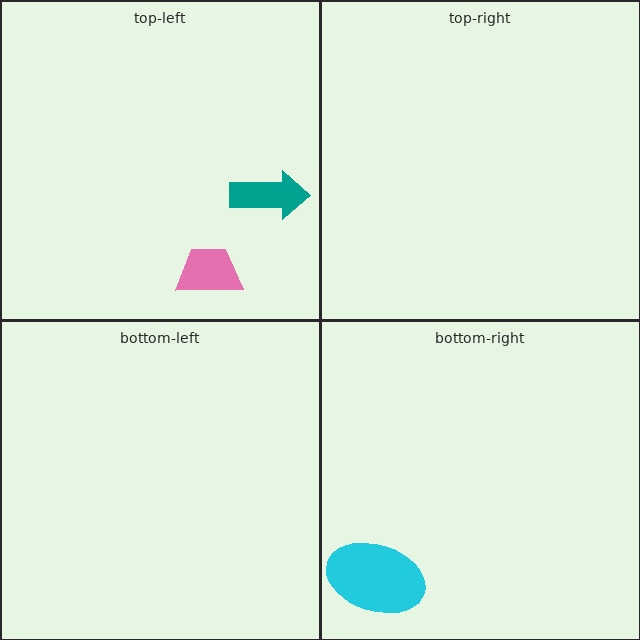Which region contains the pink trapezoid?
The top-left region.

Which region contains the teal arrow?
The top-left region.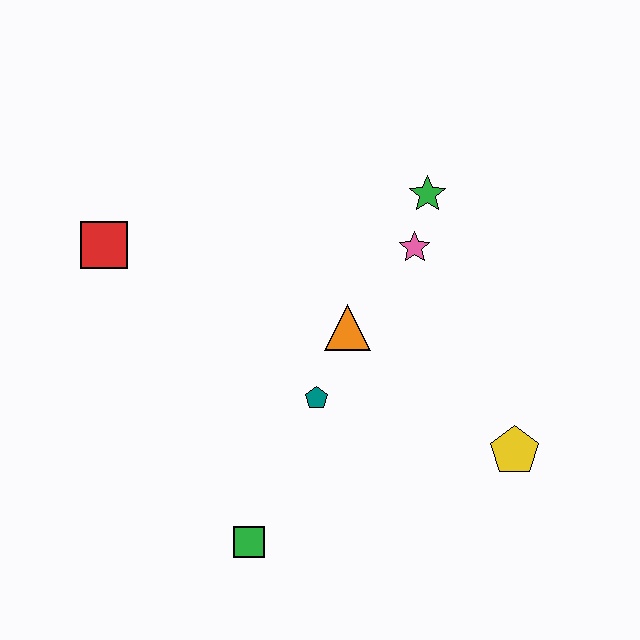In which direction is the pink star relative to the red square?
The pink star is to the right of the red square.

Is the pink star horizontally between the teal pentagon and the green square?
No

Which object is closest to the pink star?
The green star is closest to the pink star.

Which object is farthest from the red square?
The yellow pentagon is farthest from the red square.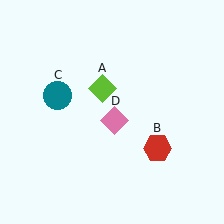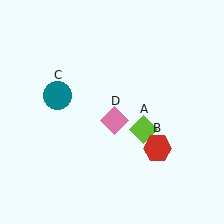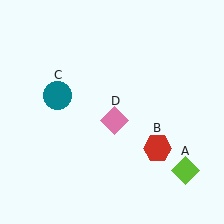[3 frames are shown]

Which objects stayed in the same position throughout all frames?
Red hexagon (object B) and teal circle (object C) and pink diamond (object D) remained stationary.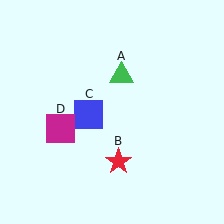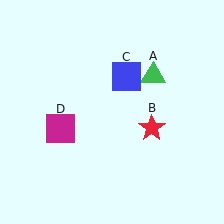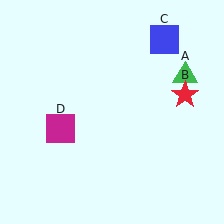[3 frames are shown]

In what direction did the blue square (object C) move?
The blue square (object C) moved up and to the right.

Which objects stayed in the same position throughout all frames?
Magenta square (object D) remained stationary.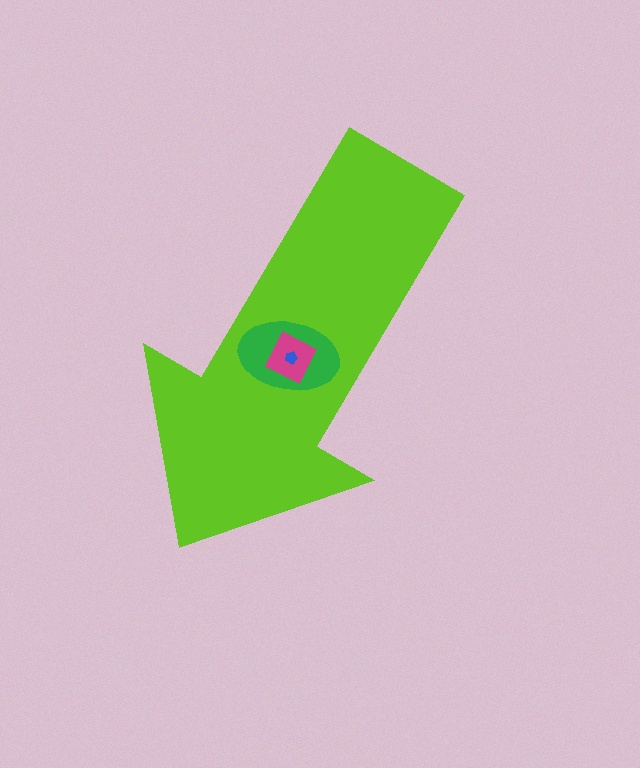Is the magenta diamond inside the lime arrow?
Yes.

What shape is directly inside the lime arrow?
The green ellipse.